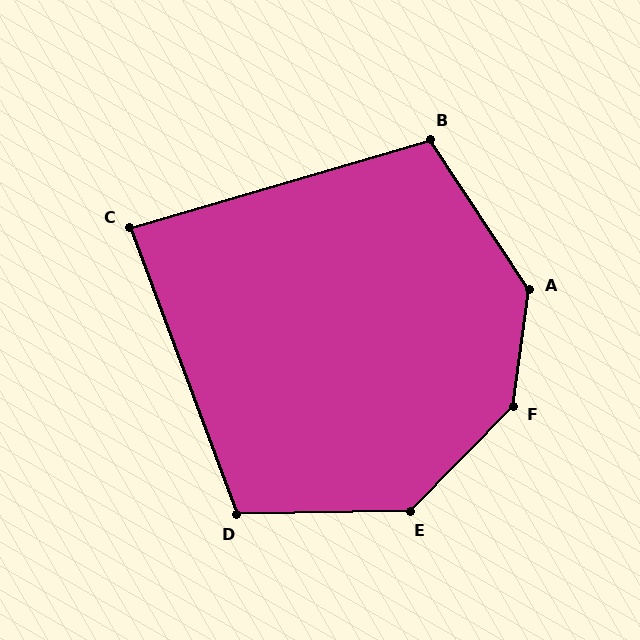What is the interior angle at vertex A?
Approximately 139 degrees (obtuse).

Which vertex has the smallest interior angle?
C, at approximately 86 degrees.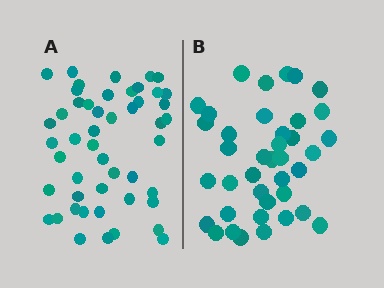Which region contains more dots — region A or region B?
Region A (the left region) has more dots.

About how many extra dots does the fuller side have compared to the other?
Region A has roughly 10 or so more dots than region B.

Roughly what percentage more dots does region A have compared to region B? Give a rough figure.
About 25% more.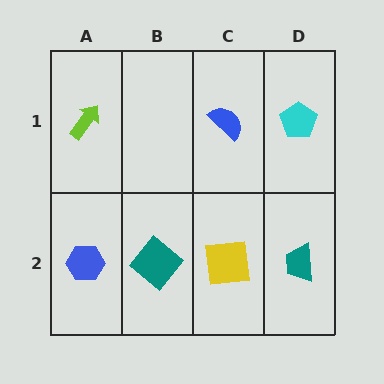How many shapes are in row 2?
4 shapes.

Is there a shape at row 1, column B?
No, that cell is empty.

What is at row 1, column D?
A cyan pentagon.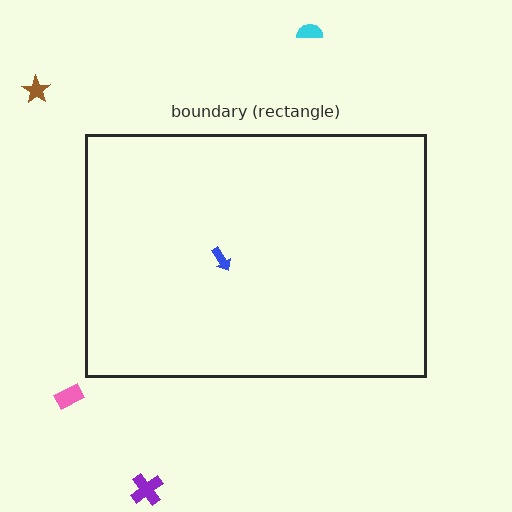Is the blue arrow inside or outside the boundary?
Inside.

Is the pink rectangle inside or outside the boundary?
Outside.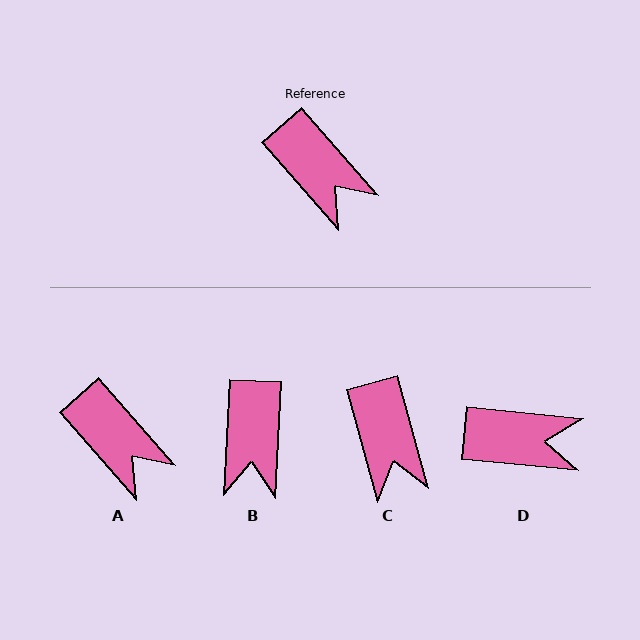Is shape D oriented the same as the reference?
No, it is off by about 43 degrees.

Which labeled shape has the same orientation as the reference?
A.